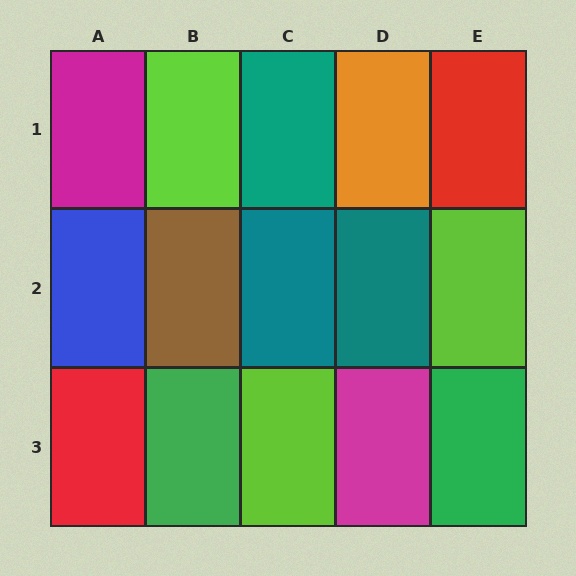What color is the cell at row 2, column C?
Teal.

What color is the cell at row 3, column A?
Red.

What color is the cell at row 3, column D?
Magenta.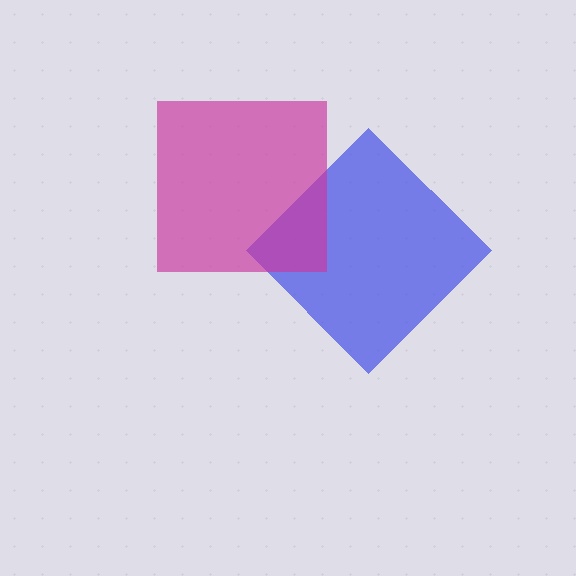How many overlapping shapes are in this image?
There are 2 overlapping shapes in the image.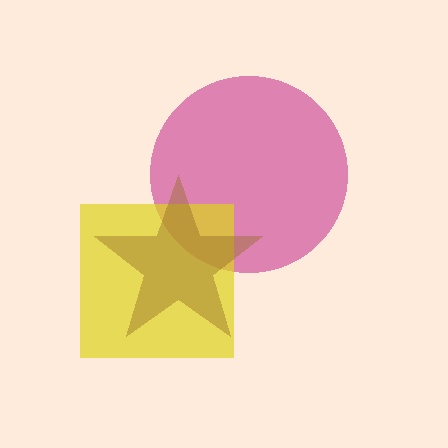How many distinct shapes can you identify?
There are 3 distinct shapes: a magenta circle, a yellow square, a brown star.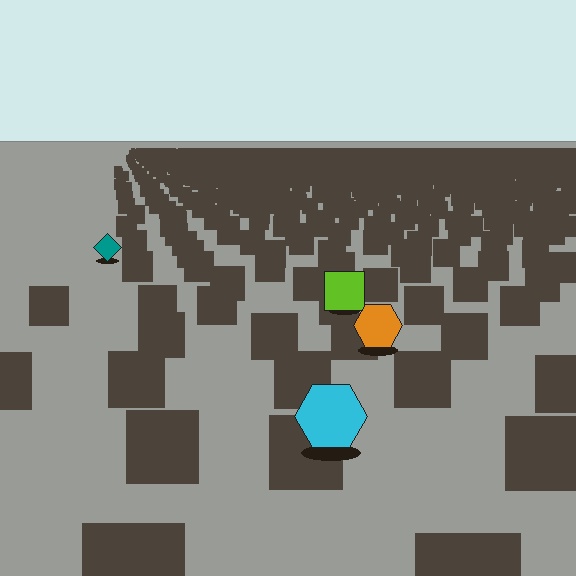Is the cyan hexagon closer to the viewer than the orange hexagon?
Yes. The cyan hexagon is closer — you can tell from the texture gradient: the ground texture is coarser near it.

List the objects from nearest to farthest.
From nearest to farthest: the cyan hexagon, the orange hexagon, the lime square, the teal diamond.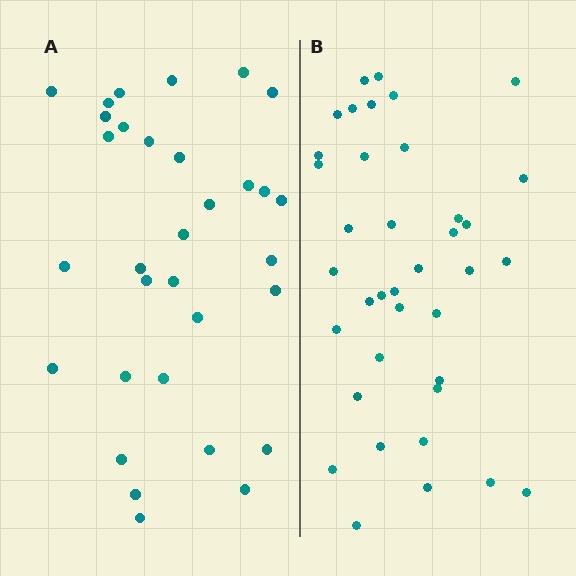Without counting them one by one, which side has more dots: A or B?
Region B (the right region) has more dots.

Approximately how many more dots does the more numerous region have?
Region B has about 6 more dots than region A.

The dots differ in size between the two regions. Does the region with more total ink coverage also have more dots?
No. Region A has more total ink coverage because its dots are larger, but region B actually contains more individual dots. Total area can be misleading — the number of items is what matters here.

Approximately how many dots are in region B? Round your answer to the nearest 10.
About 40 dots. (The exact count is 38, which rounds to 40.)